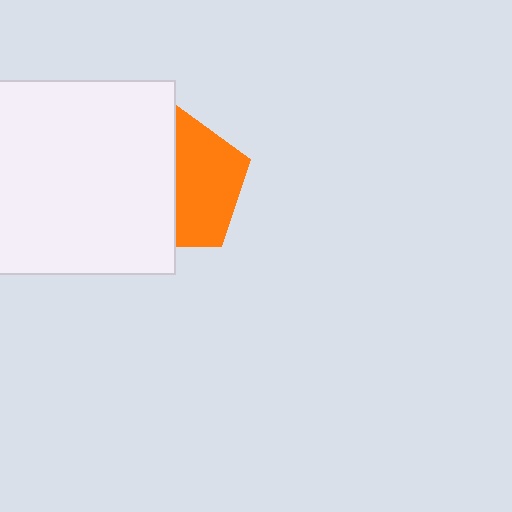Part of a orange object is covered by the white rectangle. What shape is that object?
It is a pentagon.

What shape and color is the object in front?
The object in front is a white rectangle.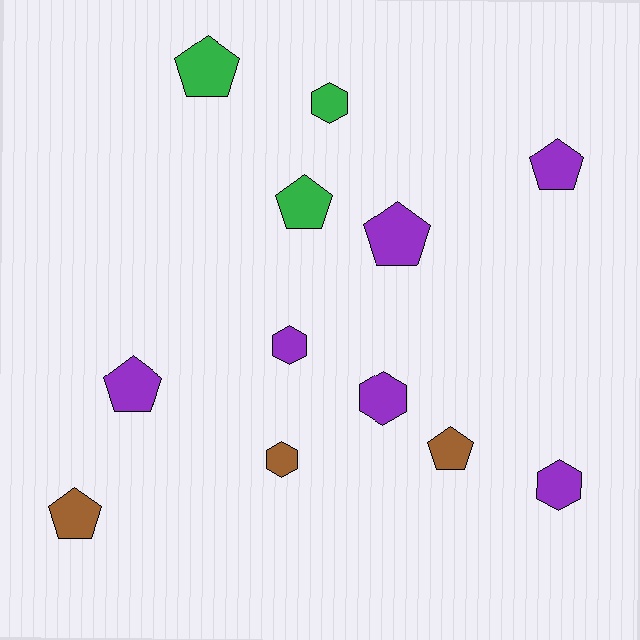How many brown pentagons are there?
There are 2 brown pentagons.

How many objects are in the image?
There are 12 objects.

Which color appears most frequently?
Purple, with 6 objects.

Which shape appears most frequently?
Pentagon, with 7 objects.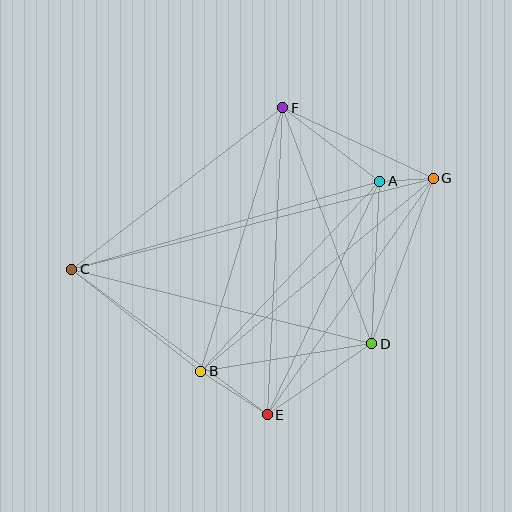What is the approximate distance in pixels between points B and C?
The distance between B and C is approximately 165 pixels.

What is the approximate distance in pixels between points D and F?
The distance between D and F is approximately 252 pixels.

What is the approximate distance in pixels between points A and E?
The distance between A and E is approximately 259 pixels.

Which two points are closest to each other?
Points A and G are closest to each other.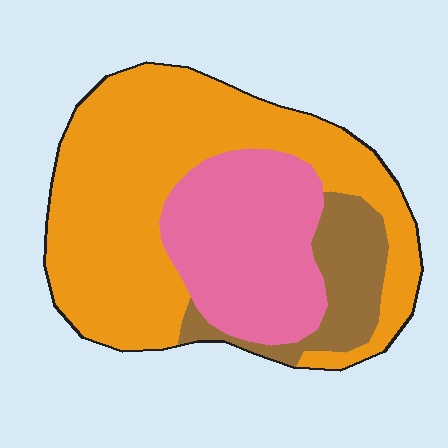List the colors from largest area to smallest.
From largest to smallest: orange, pink, brown.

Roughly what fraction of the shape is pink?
Pink covers 29% of the shape.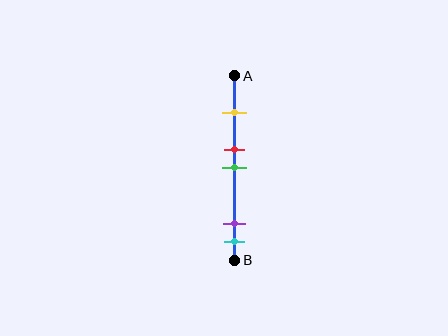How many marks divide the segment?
There are 5 marks dividing the segment.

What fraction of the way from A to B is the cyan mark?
The cyan mark is approximately 90% (0.9) of the way from A to B.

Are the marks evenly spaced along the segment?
No, the marks are not evenly spaced.